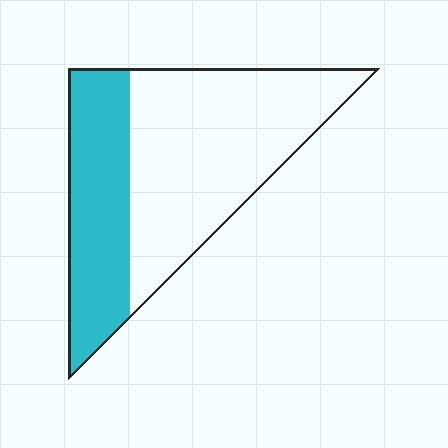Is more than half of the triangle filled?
No.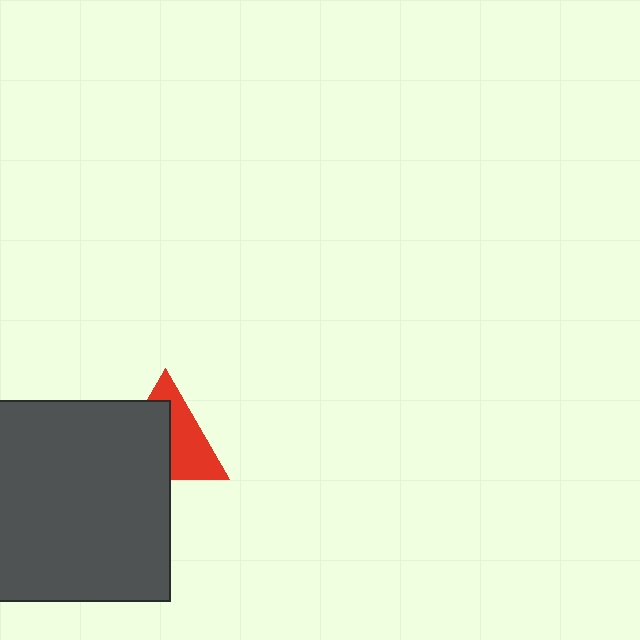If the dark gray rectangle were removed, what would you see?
You would see the complete red triangle.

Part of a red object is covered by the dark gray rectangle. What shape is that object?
It is a triangle.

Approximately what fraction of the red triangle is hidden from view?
Roughly 53% of the red triangle is hidden behind the dark gray rectangle.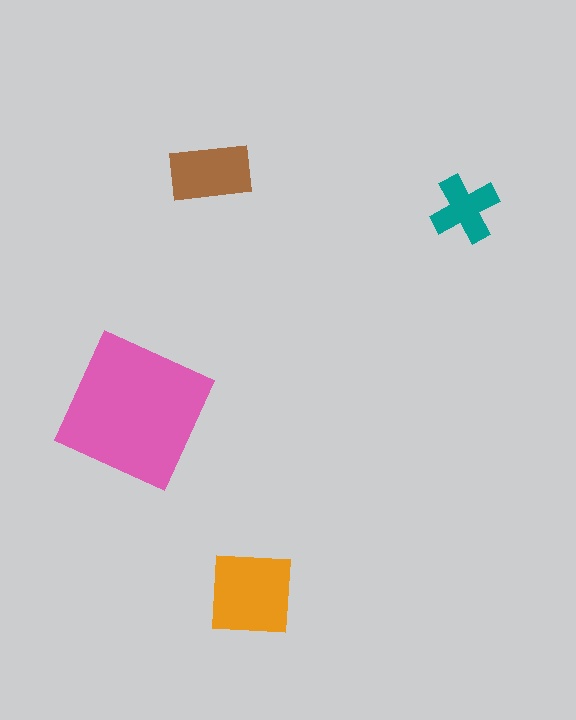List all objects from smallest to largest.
The teal cross, the brown rectangle, the orange square, the pink square.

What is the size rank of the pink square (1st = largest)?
1st.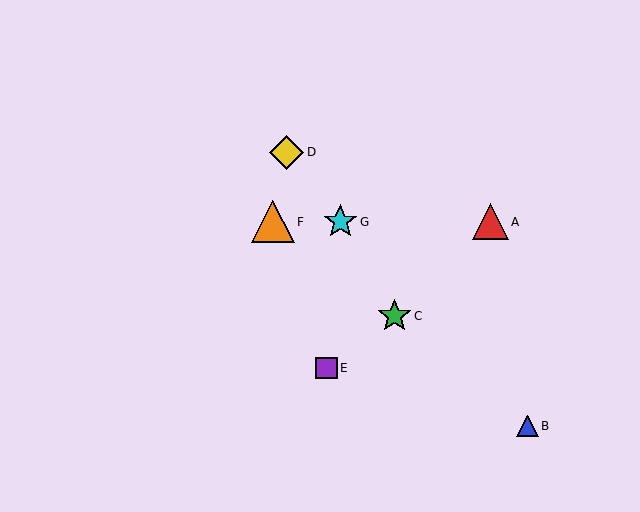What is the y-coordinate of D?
Object D is at y≈152.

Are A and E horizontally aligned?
No, A is at y≈222 and E is at y≈368.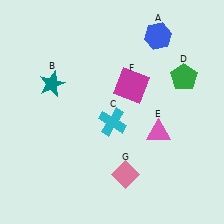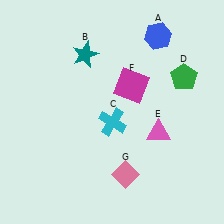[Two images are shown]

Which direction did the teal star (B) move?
The teal star (B) moved right.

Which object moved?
The teal star (B) moved right.